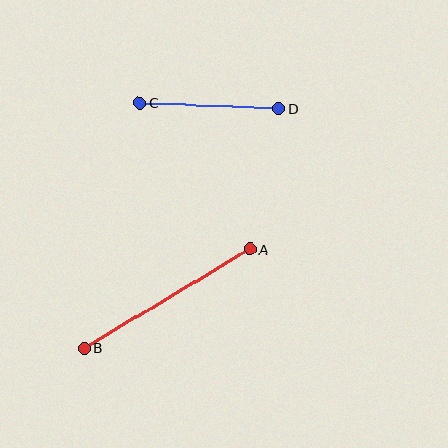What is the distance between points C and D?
The distance is approximately 139 pixels.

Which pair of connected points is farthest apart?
Points A and B are farthest apart.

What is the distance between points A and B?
The distance is approximately 193 pixels.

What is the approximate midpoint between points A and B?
The midpoint is at approximately (167, 299) pixels.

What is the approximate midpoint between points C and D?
The midpoint is at approximately (209, 106) pixels.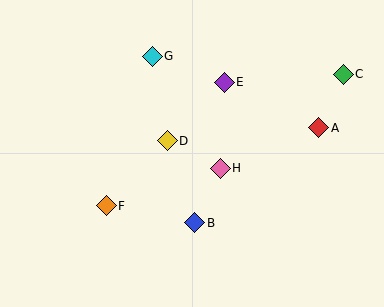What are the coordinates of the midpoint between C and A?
The midpoint between C and A is at (331, 101).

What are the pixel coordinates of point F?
Point F is at (106, 206).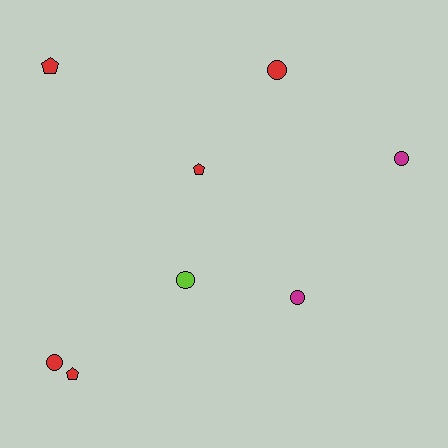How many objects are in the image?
There are 8 objects.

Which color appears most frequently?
Red, with 5 objects.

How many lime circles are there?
There is 1 lime circle.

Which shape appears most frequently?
Circle, with 5 objects.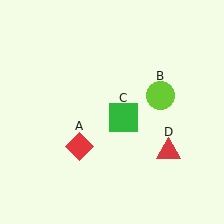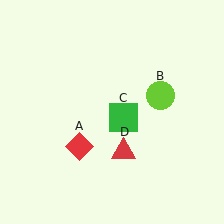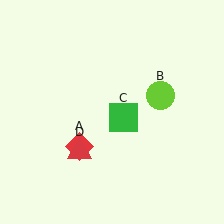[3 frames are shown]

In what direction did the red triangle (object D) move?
The red triangle (object D) moved left.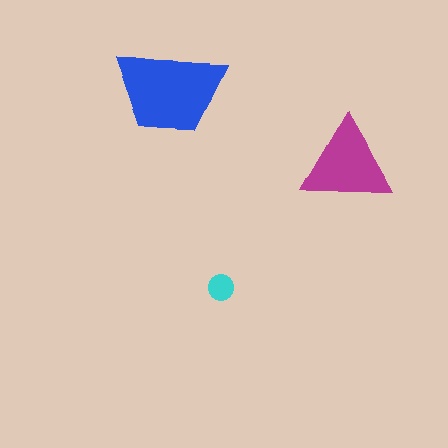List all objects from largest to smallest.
The blue trapezoid, the magenta triangle, the cyan circle.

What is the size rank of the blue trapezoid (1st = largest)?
1st.